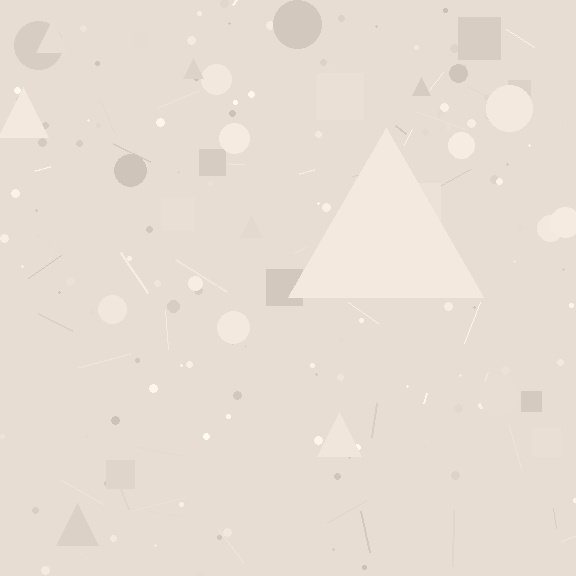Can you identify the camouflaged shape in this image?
The camouflaged shape is a triangle.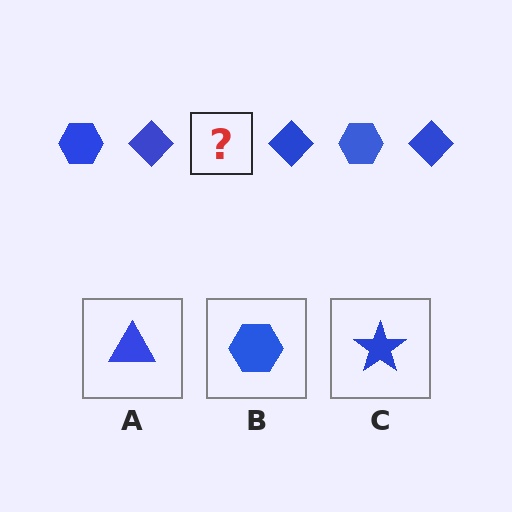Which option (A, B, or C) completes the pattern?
B.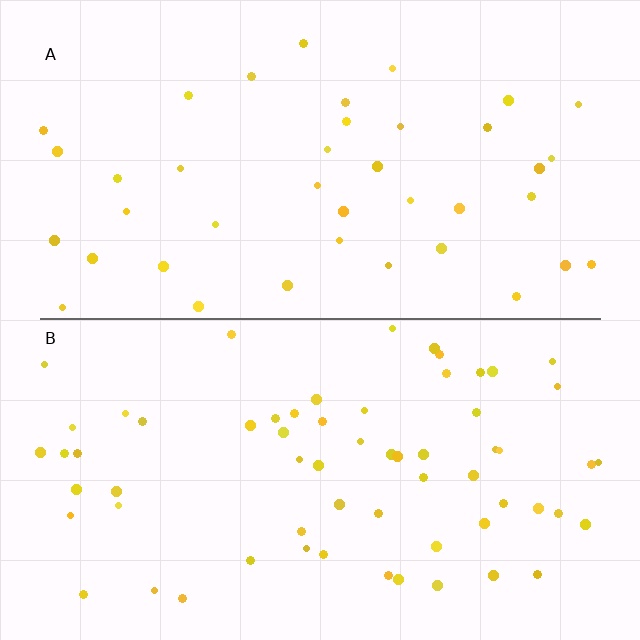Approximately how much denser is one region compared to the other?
Approximately 1.6× — region B over region A.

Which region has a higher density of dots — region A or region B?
B (the bottom).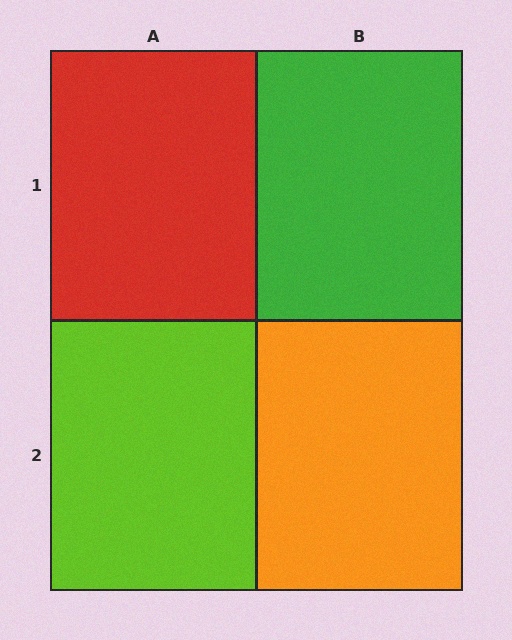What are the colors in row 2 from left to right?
Lime, orange.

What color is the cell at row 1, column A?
Red.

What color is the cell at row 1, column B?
Green.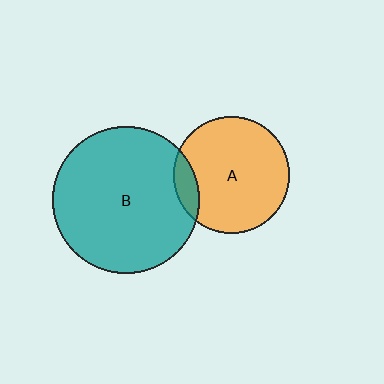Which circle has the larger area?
Circle B (teal).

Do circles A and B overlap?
Yes.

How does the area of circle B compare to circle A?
Approximately 1.6 times.